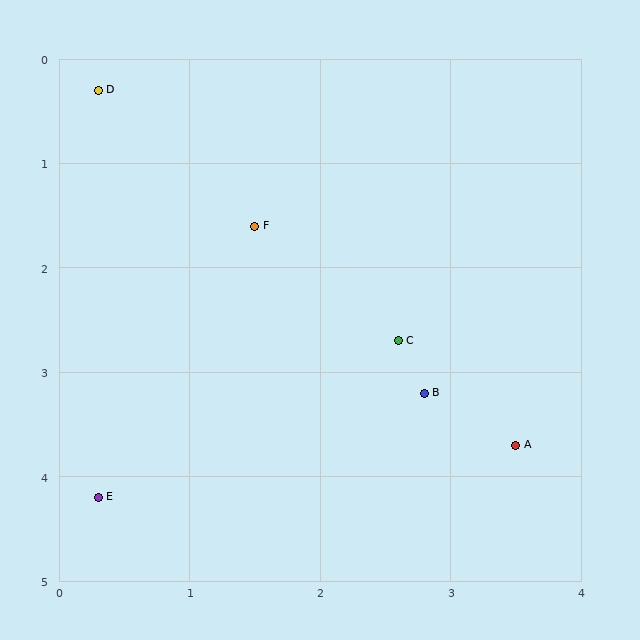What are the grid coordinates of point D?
Point D is at approximately (0.3, 0.3).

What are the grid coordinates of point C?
Point C is at approximately (2.6, 2.7).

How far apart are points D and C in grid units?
Points D and C are about 3.3 grid units apart.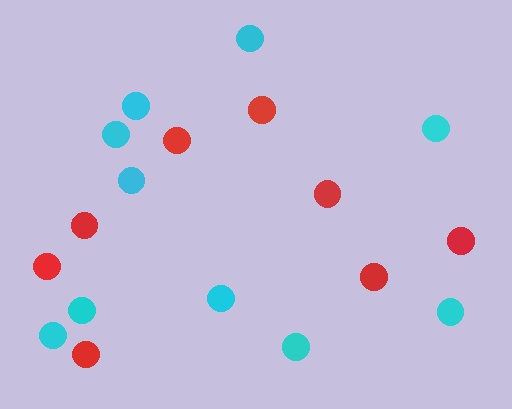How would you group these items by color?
There are 2 groups: one group of red circles (8) and one group of cyan circles (10).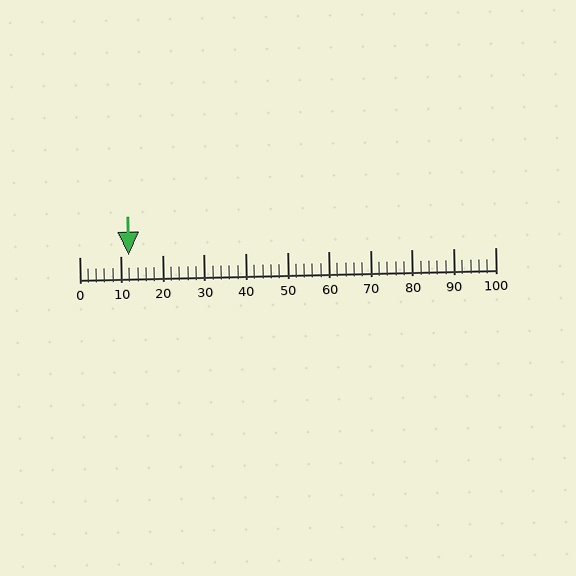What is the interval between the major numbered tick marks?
The major tick marks are spaced 10 units apart.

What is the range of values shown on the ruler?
The ruler shows values from 0 to 100.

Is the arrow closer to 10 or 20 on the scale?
The arrow is closer to 10.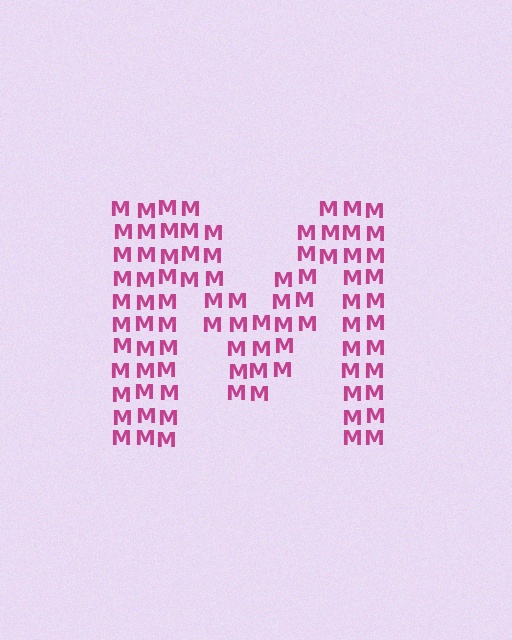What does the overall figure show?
The overall figure shows the letter M.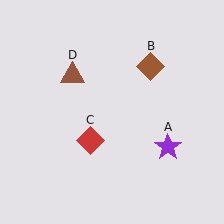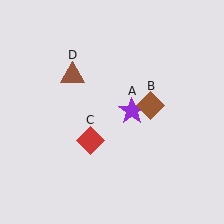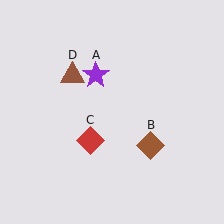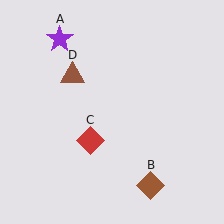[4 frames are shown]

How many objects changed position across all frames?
2 objects changed position: purple star (object A), brown diamond (object B).